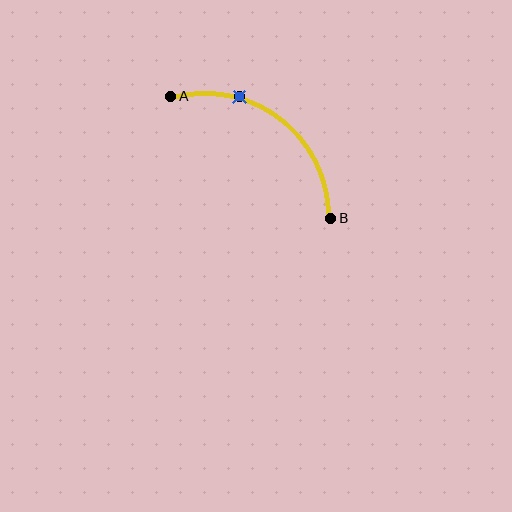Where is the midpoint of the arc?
The arc midpoint is the point on the curve farthest from the straight line joining A and B. It sits above and to the right of that line.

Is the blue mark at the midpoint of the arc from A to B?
No. The blue mark lies on the arc but is closer to endpoint A. The arc midpoint would be at the point on the curve equidistant along the arc from both A and B.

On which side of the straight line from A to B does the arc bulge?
The arc bulges above and to the right of the straight line connecting A and B.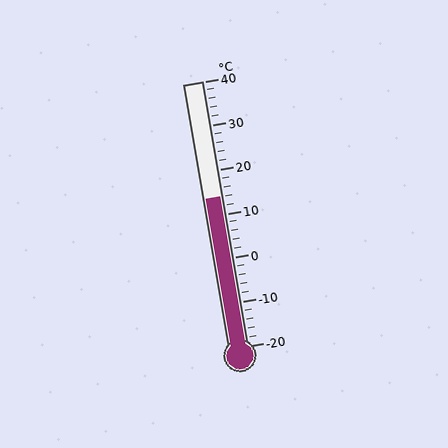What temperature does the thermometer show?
The thermometer shows approximately 14°C.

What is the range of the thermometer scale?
The thermometer scale ranges from -20°C to 40°C.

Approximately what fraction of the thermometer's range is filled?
The thermometer is filled to approximately 55% of its range.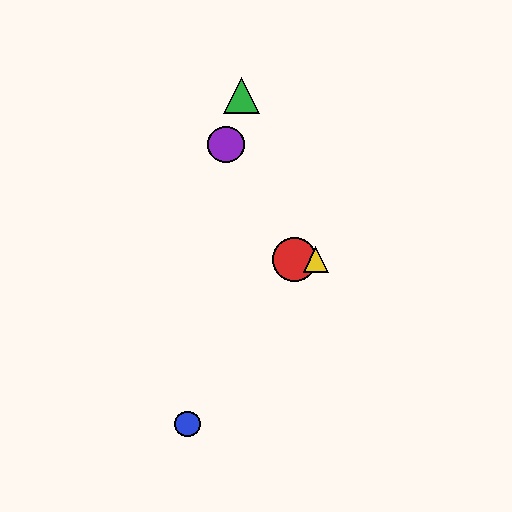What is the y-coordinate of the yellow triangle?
The yellow triangle is at y≈259.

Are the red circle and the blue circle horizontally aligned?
No, the red circle is at y≈259 and the blue circle is at y≈424.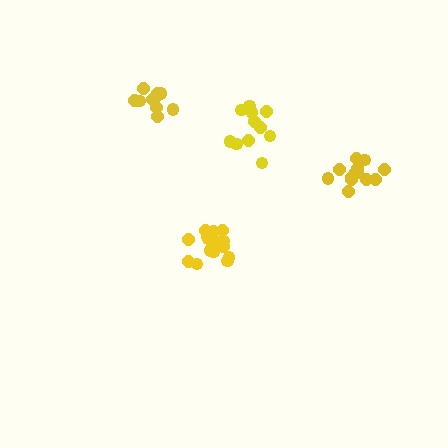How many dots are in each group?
Group 1: 11 dots, Group 2: 13 dots, Group 3: 16 dots, Group 4: 10 dots (50 total).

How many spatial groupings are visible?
There are 4 spatial groupings.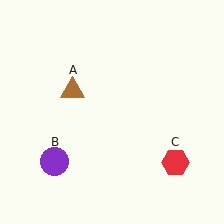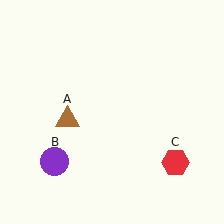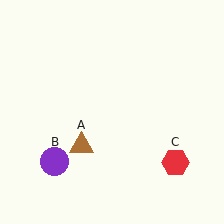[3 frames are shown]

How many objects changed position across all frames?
1 object changed position: brown triangle (object A).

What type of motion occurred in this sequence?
The brown triangle (object A) rotated counterclockwise around the center of the scene.